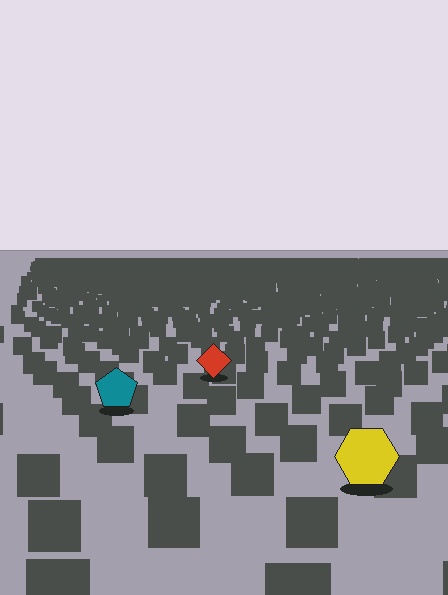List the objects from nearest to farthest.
From nearest to farthest: the yellow hexagon, the teal pentagon, the red diamond.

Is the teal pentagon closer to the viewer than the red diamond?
Yes. The teal pentagon is closer — you can tell from the texture gradient: the ground texture is coarser near it.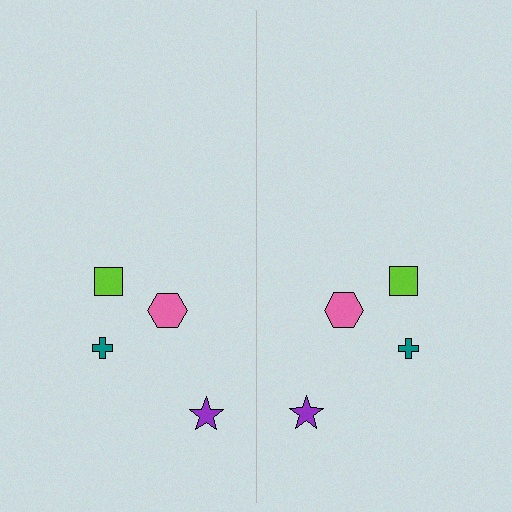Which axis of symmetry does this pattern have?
The pattern has a vertical axis of symmetry running through the center of the image.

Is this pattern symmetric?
Yes, this pattern has bilateral (reflection) symmetry.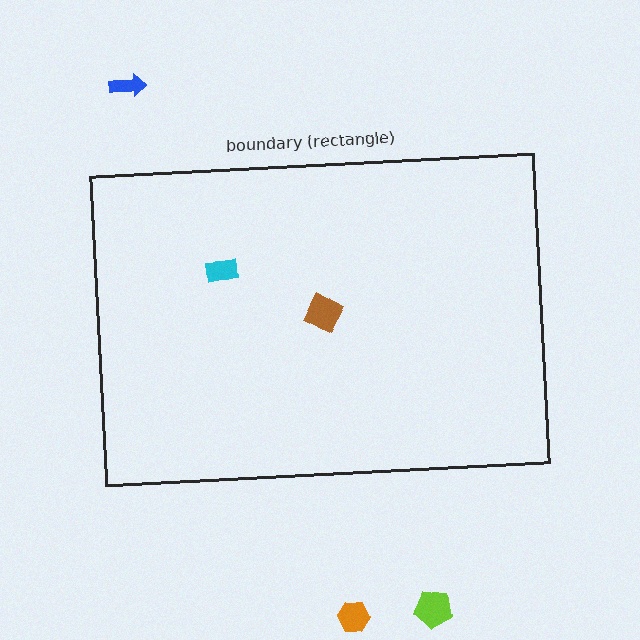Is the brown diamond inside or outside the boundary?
Inside.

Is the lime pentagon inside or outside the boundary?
Outside.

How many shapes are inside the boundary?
2 inside, 3 outside.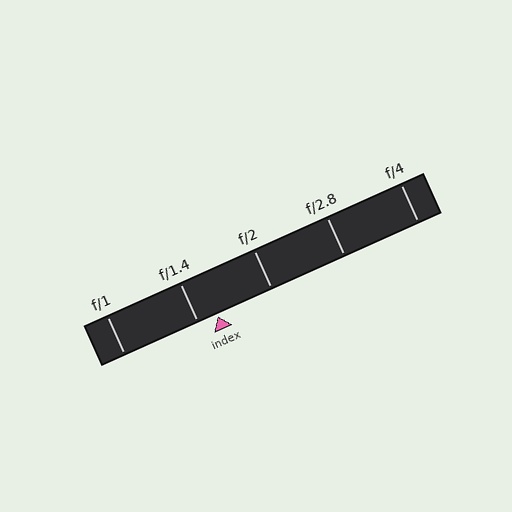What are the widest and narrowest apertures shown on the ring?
The widest aperture shown is f/1 and the narrowest is f/4.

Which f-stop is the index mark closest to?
The index mark is closest to f/1.4.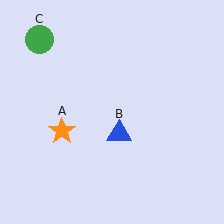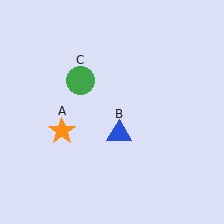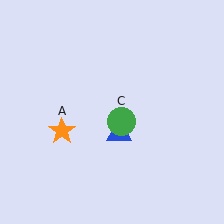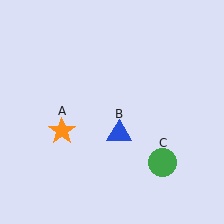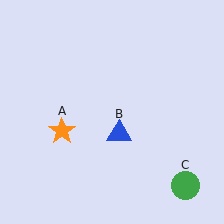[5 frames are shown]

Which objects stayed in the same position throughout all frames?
Orange star (object A) and blue triangle (object B) remained stationary.